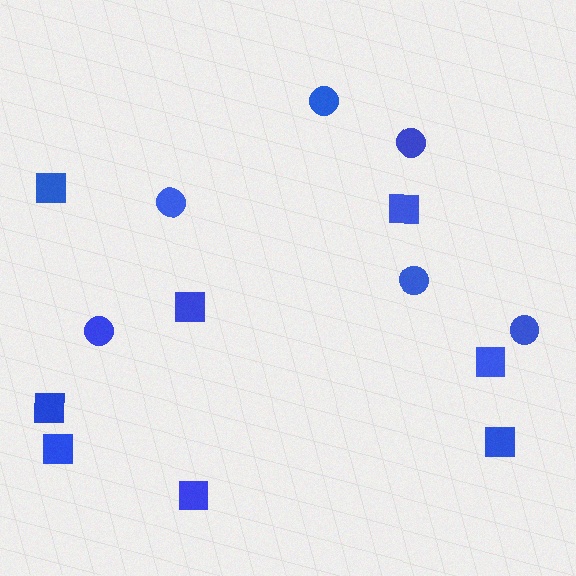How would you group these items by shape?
There are 2 groups: one group of squares (8) and one group of circles (6).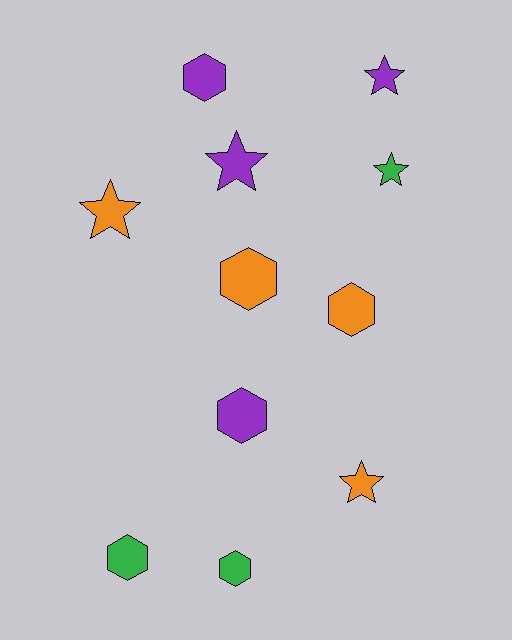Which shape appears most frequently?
Hexagon, with 6 objects.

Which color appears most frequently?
Purple, with 4 objects.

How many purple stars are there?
There are 2 purple stars.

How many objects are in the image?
There are 11 objects.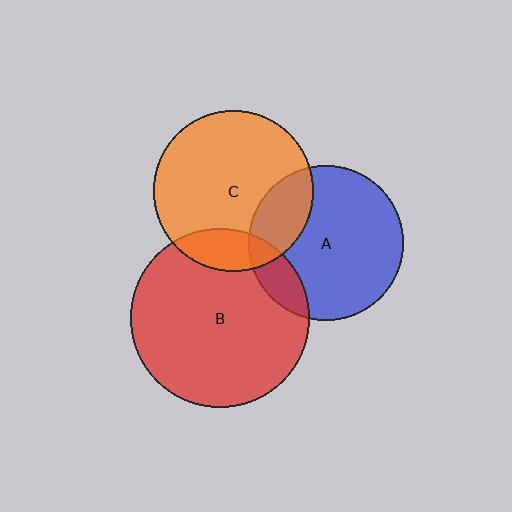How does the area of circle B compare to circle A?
Approximately 1.3 times.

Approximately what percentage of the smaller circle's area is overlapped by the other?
Approximately 15%.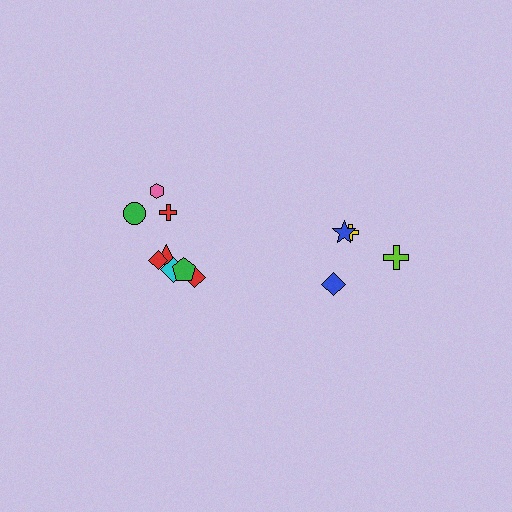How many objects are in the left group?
There are 8 objects.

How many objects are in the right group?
There are 4 objects.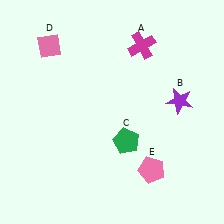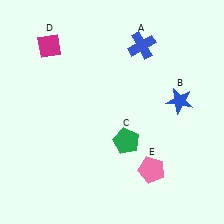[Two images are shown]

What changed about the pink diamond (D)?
In Image 1, D is pink. In Image 2, it changed to magenta.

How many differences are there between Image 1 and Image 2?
There are 3 differences between the two images.